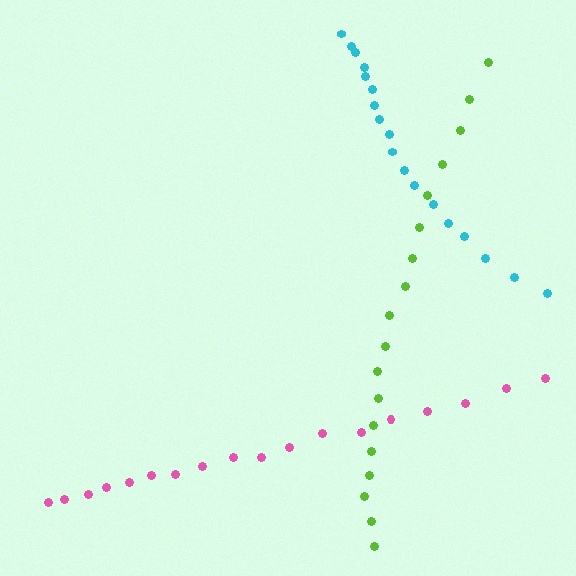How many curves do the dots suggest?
There are 3 distinct paths.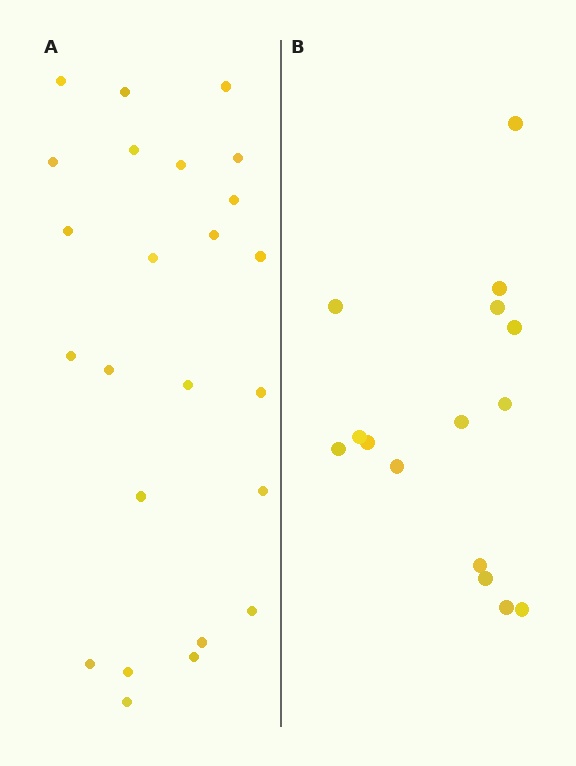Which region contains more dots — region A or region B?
Region A (the left region) has more dots.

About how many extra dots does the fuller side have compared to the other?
Region A has roughly 8 or so more dots than region B.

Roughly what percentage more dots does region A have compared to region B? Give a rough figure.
About 60% more.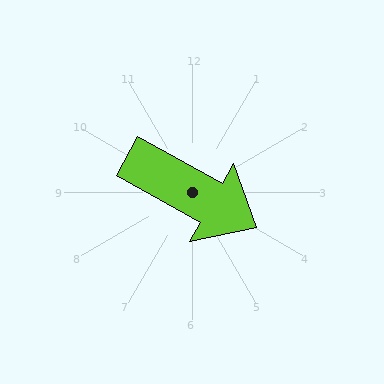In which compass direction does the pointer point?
Southeast.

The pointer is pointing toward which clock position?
Roughly 4 o'clock.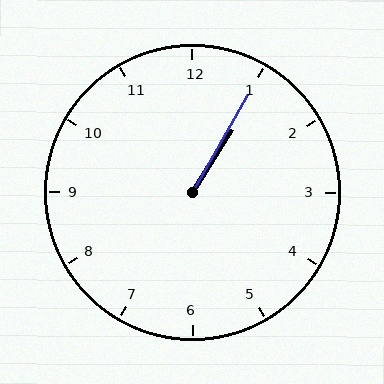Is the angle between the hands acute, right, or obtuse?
It is acute.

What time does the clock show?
1:05.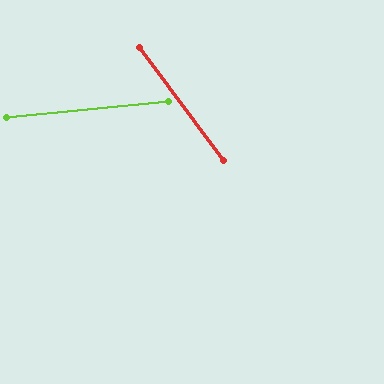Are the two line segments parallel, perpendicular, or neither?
Neither parallel nor perpendicular — they differ by about 59°.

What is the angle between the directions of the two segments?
Approximately 59 degrees.